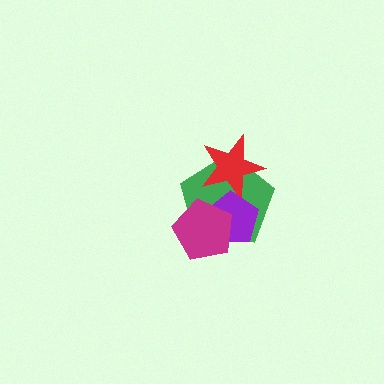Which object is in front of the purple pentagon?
The magenta pentagon is in front of the purple pentagon.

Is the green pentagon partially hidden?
Yes, it is partially covered by another shape.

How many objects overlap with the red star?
2 objects overlap with the red star.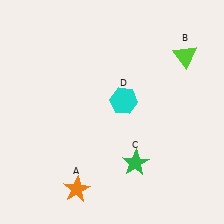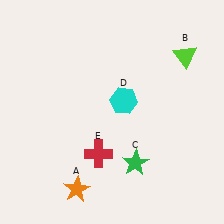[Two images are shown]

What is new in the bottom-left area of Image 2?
A red cross (E) was added in the bottom-left area of Image 2.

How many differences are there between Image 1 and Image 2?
There is 1 difference between the two images.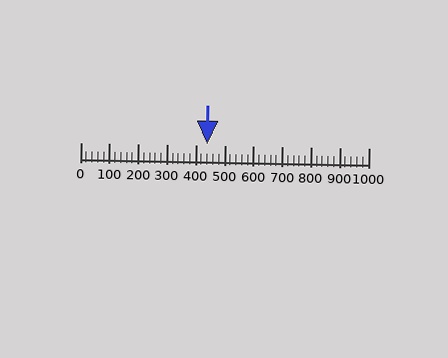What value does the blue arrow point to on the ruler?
The blue arrow points to approximately 440.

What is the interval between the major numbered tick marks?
The major tick marks are spaced 100 units apart.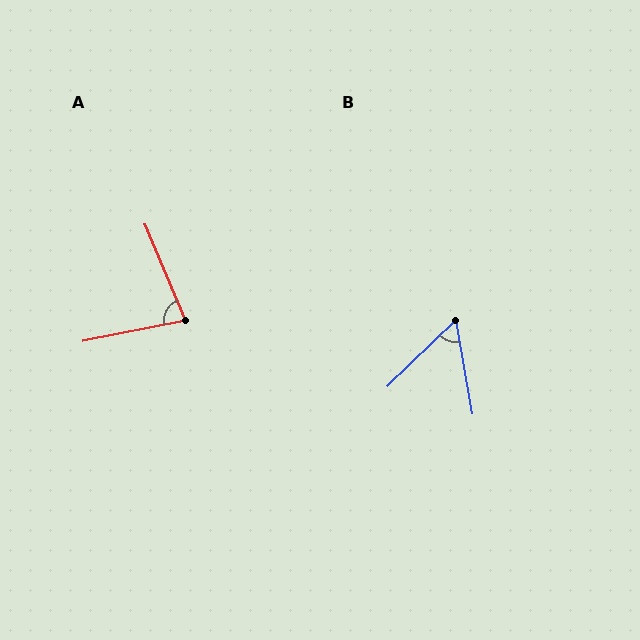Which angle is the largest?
A, at approximately 78 degrees.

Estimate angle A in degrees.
Approximately 78 degrees.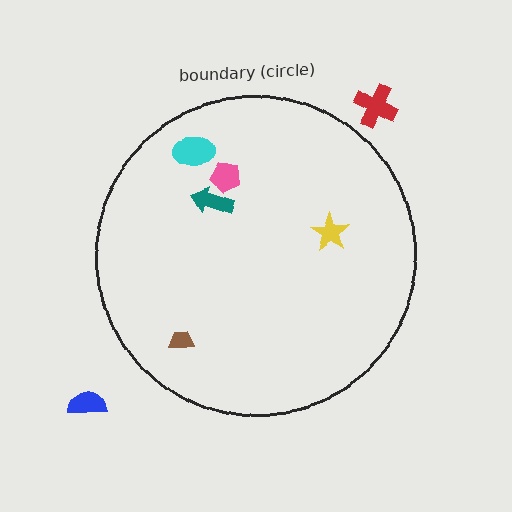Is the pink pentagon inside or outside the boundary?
Inside.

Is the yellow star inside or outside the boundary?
Inside.